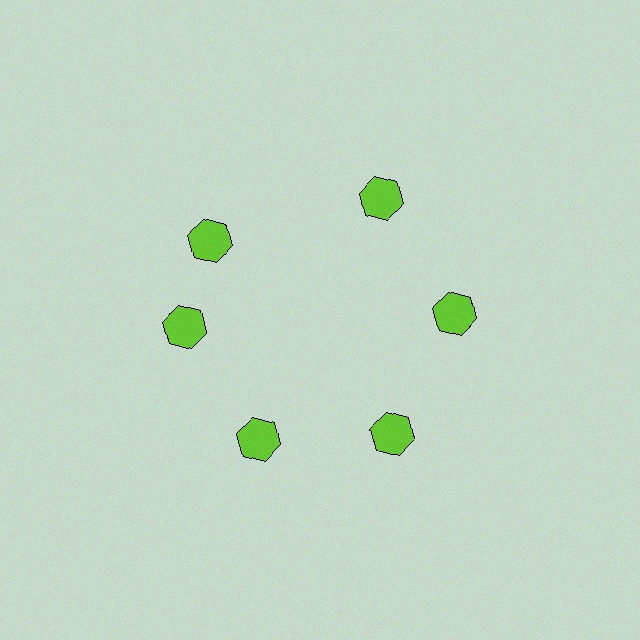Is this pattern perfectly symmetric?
No. The 6 lime hexagons are arranged in a ring, but one element near the 11 o'clock position is rotated out of alignment along the ring, breaking the 6-fold rotational symmetry.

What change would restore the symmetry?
The symmetry would be restored by rotating it back into even spacing with its neighbors so that all 6 hexagons sit at equal angles and equal distance from the center.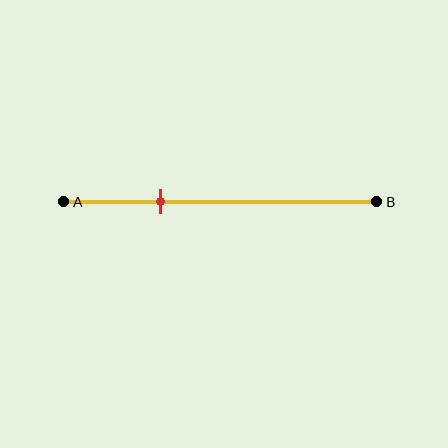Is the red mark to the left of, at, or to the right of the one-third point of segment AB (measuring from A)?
The red mark is approximately at the one-third point of segment AB.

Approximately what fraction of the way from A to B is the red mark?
The red mark is approximately 30% of the way from A to B.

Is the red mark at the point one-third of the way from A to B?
Yes, the mark is approximately at the one-third point.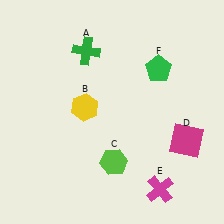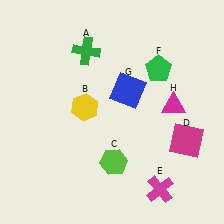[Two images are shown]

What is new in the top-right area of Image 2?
A blue square (G) was added in the top-right area of Image 2.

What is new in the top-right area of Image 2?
A magenta triangle (H) was added in the top-right area of Image 2.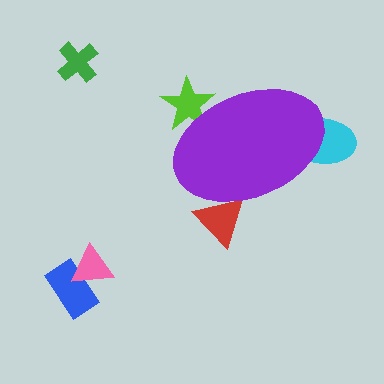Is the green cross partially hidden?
No, the green cross is fully visible.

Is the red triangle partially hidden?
Yes, the red triangle is partially hidden behind the purple ellipse.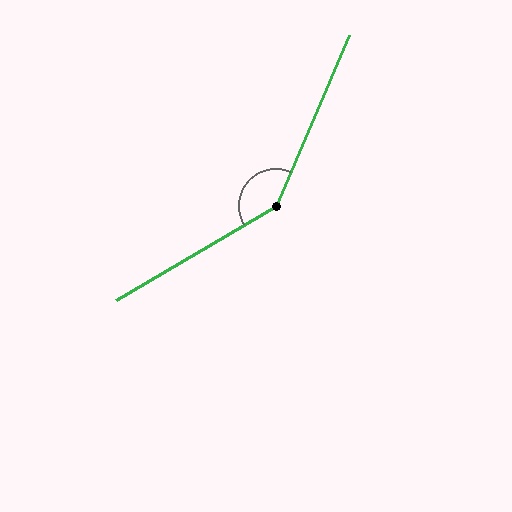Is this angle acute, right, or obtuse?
It is obtuse.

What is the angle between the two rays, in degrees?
Approximately 144 degrees.